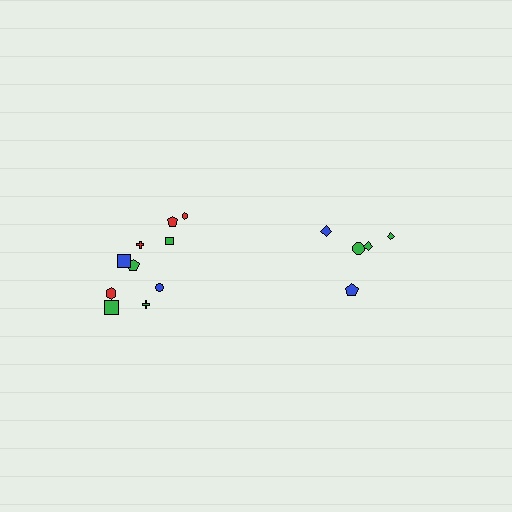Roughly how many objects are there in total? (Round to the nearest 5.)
Roughly 15 objects in total.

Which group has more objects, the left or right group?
The left group.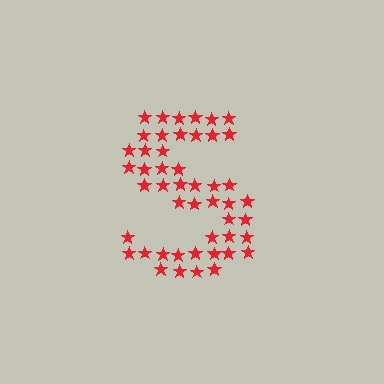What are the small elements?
The small elements are stars.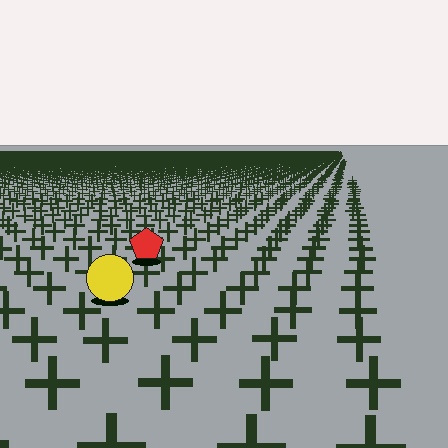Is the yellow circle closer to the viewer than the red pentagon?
Yes. The yellow circle is closer — you can tell from the texture gradient: the ground texture is coarser near it.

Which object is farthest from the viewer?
The red pentagon is farthest from the viewer. It appears smaller and the ground texture around it is denser.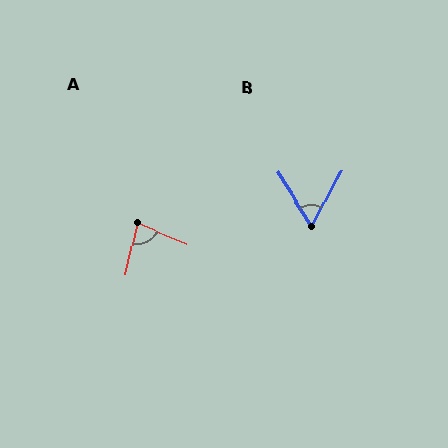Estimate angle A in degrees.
Approximately 80 degrees.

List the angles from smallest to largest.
B (60°), A (80°).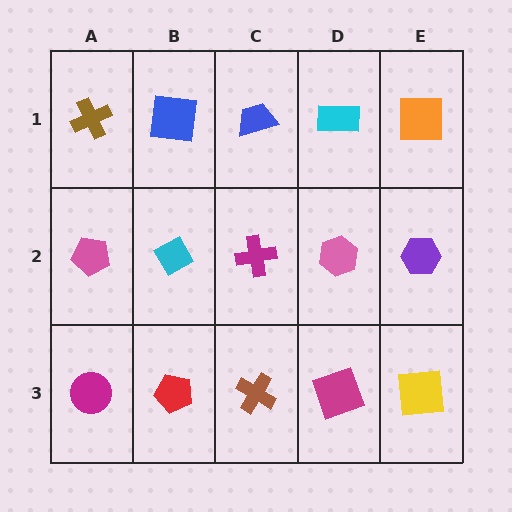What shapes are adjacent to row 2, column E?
An orange square (row 1, column E), a yellow square (row 3, column E), a pink hexagon (row 2, column D).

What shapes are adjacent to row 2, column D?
A cyan rectangle (row 1, column D), a magenta square (row 3, column D), a magenta cross (row 2, column C), a purple hexagon (row 2, column E).